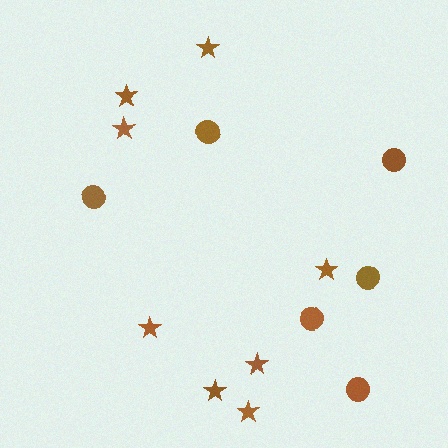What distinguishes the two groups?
There are 2 groups: one group of stars (8) and one group of circles (6).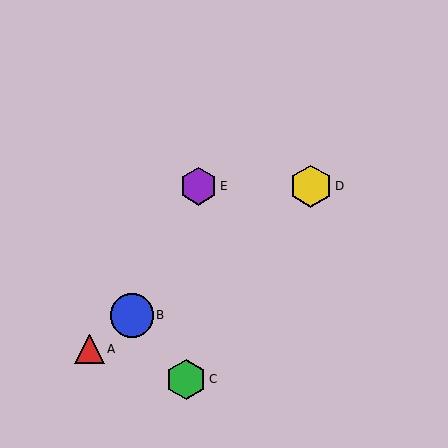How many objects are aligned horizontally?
2 objects (D, E) are aligned horizontally.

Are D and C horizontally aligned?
No, D is at y≈186 and C is at y≈379.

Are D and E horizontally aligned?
Yes, both are at y≈186.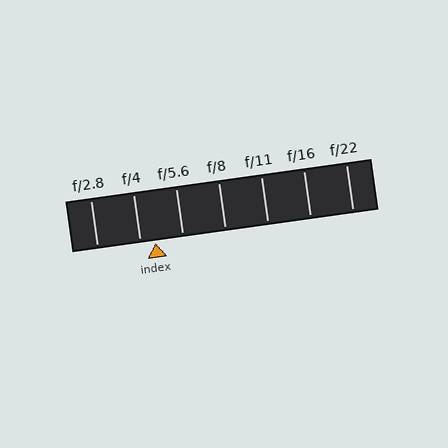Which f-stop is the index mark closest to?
The index mark is closest to f/4.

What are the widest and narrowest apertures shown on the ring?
The widest aperture shown is f/2.8 and the narrowest is f/22.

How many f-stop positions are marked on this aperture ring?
There are 7 f-stop positions marked.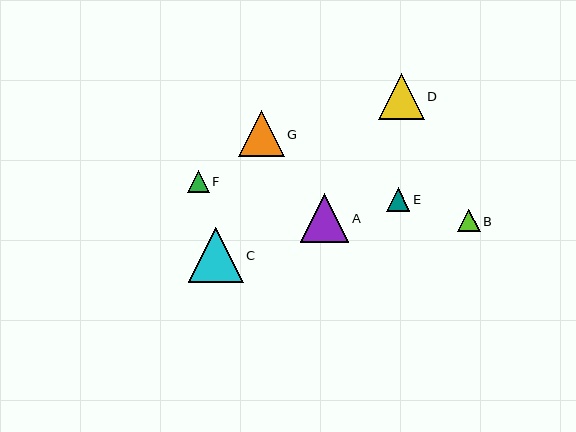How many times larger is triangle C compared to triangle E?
Triangle C is approximately 2.3 times the size of triangle E.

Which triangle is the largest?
Triangle C is the largest with a size of approximately 55 pixels.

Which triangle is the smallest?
Triangle F is the smallest with a size of approximately 21 pixels.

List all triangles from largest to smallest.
From largest to smallest: C, A, G, D, E, B, F.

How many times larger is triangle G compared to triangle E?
Triangle G is approximately 2.0 times the size of triangle E.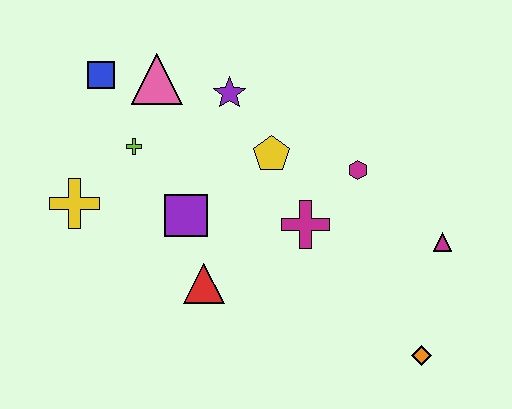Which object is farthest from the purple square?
The orange diamond is farthest from the purple square.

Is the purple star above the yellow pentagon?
Yes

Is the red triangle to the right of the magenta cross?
No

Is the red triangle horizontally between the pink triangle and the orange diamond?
Yes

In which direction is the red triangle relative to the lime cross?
The red triangle is below the lime cross.